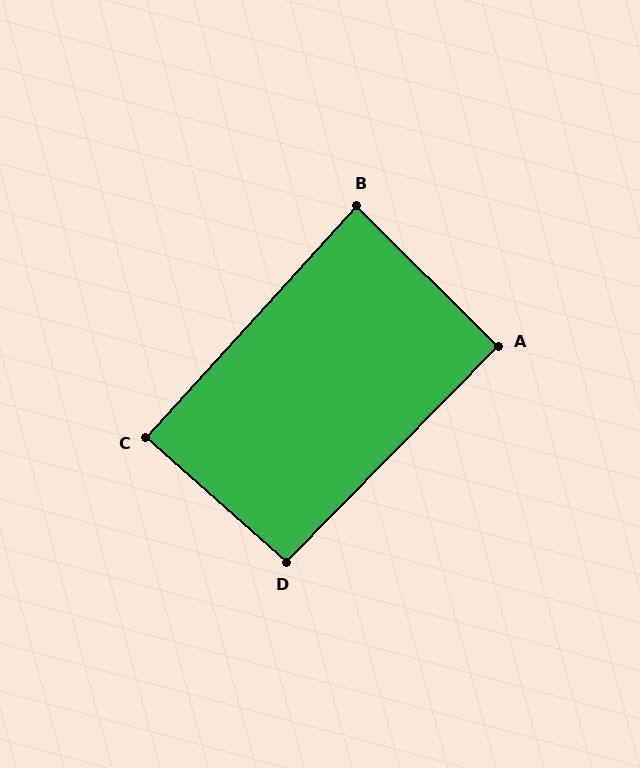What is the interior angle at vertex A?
Approximately 90 degrees (approximately right).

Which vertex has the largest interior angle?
D, at approximately 93 degrees.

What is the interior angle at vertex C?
Approximately 90 degrees (approximately right).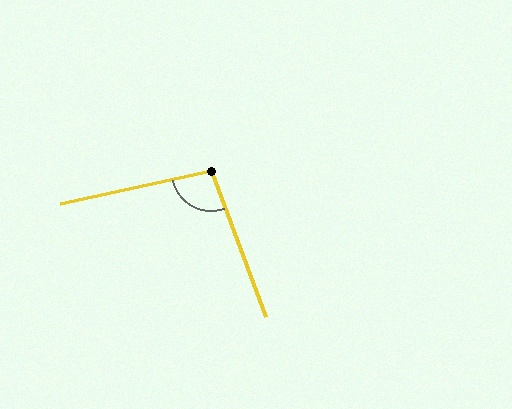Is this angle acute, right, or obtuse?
It is obtuse.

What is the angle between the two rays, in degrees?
Approximately 98 degrees.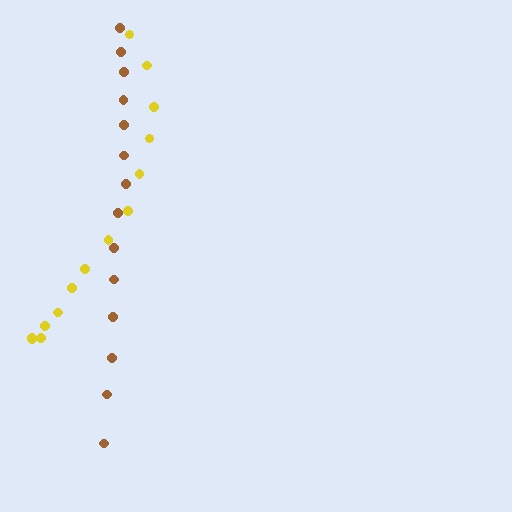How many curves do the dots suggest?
There are 2 distinct paths.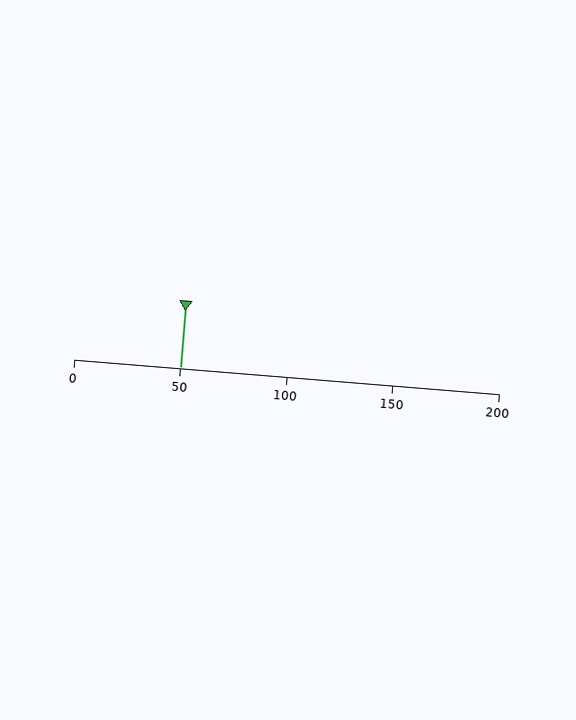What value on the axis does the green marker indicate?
The marker indicates approximately 50.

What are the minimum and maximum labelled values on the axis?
The axis runs from 0 to 200.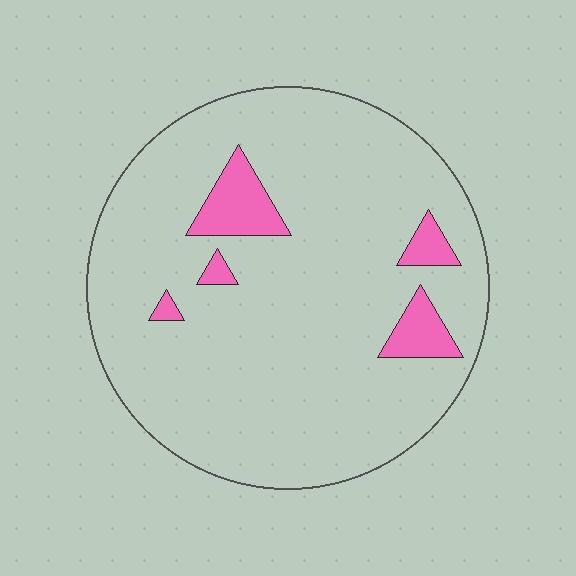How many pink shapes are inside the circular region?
5.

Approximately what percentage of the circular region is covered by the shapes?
Approximately 10%.